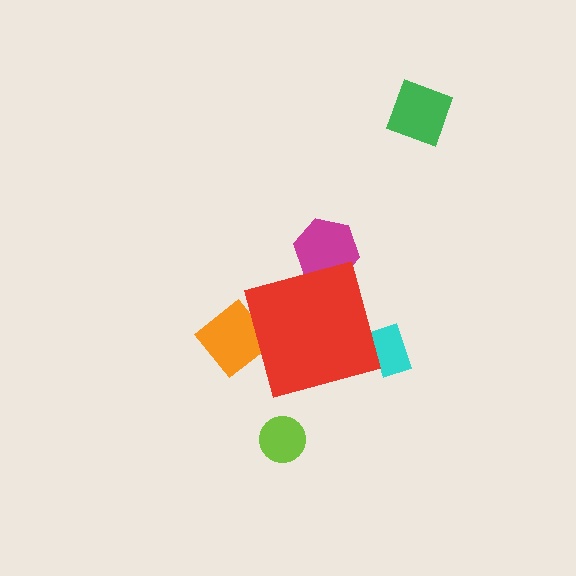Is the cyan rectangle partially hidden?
Yes, the cyan rectangle is partially hidden behind the red diamond.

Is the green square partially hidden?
No, the green square is fully visible.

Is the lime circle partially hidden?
No, the lime circle is fully visible.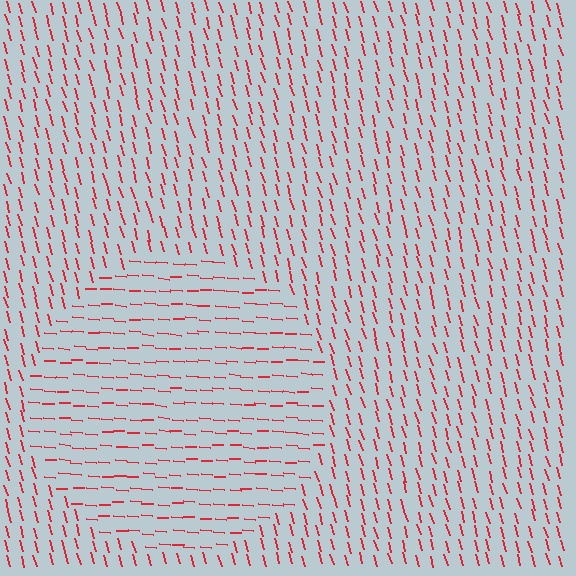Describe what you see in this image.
The image is filled with small red line segments. A circle region in the image has lines oriented differently from the surrounding lines, creating a visible texture boundary.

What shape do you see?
I see a circle.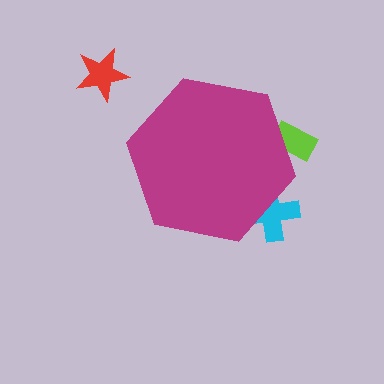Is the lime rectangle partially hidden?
Yes, the lime rectangle is partially hidden behind the magenta hexagon.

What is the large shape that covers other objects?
A magenta hexagon.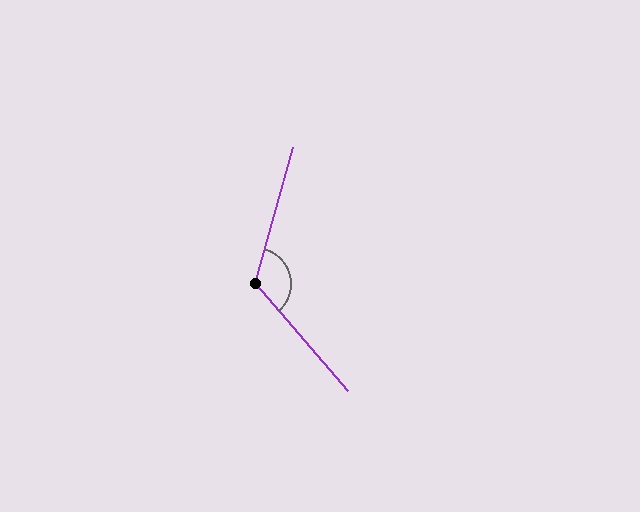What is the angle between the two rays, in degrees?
Approximately 124 degrees.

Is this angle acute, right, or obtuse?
It is obtuse.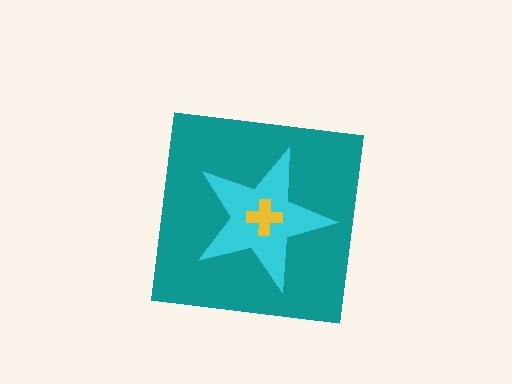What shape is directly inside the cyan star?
The yellow cross.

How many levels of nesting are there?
3.